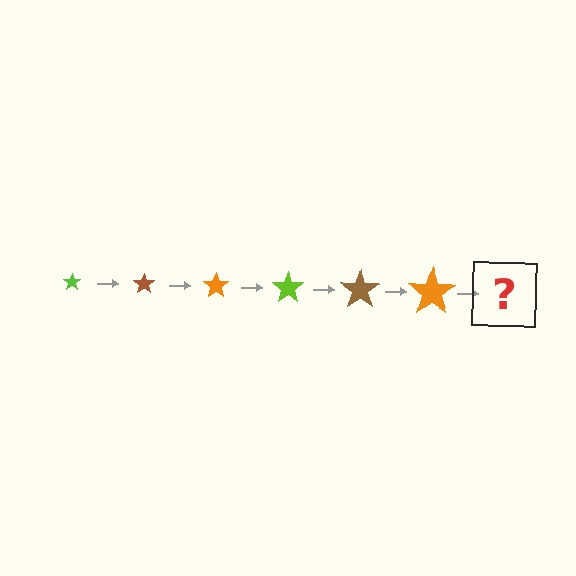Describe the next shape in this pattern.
It should be a lime star, larger than the previous one.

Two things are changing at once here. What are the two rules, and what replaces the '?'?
The two rules are that the star grows larger each step and the color cycles through lime, brown, and orange. The '?' should be a lime star, larger than the previous one.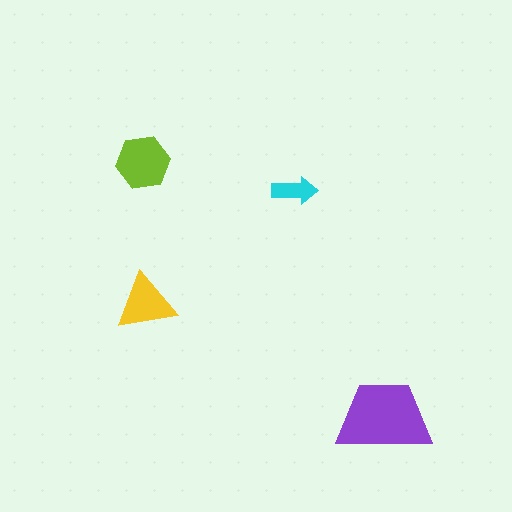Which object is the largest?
The purple trapezoid.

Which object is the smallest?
The cyan arrow.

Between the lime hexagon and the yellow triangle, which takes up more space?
The lime hexagon.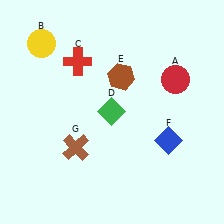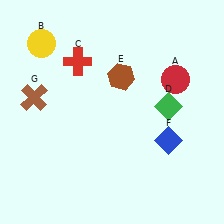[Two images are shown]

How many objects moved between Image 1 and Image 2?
2 objects moved between the two images.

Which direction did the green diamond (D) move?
The green diamond (D) moved right.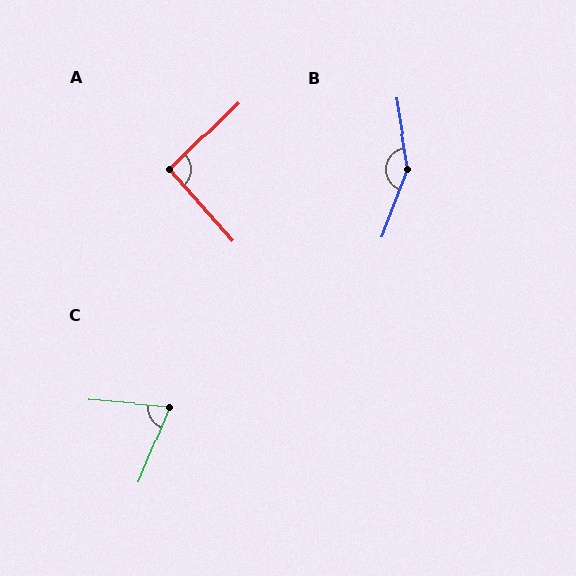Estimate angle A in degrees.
Approximately 92 degrees.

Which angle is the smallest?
C, at approximately 72 degrees.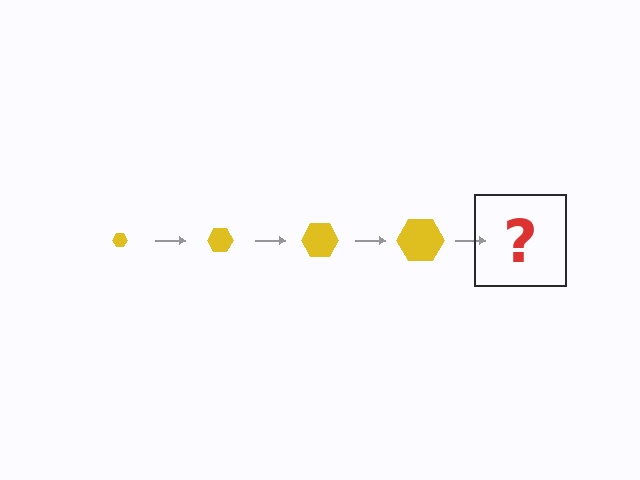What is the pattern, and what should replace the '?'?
The pattern is that the hexagon gets progressively larger each step. The '?' should be a yellow hexagon, larger than the previous one.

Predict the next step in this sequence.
The next step is a yellow hexagon, larger than the previous one.